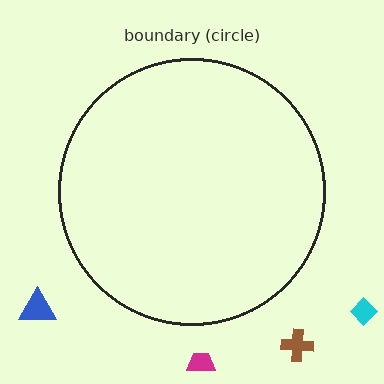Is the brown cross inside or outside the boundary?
Outside.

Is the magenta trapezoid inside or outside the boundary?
Outside.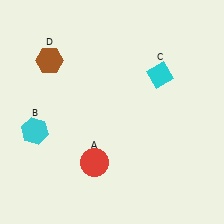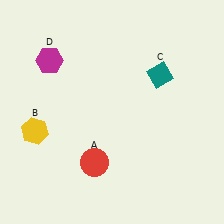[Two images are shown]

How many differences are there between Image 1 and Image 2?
There are 3 differences between the two images.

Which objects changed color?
B changed from cyan to yellow. C changed from cyan to teal. D changed from brown to magenta.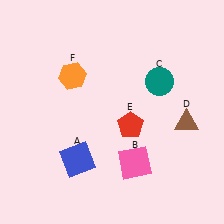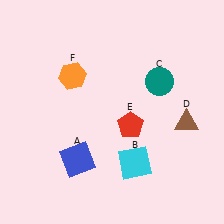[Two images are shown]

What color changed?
The square (B) changed from pink in Image 1 to cyan in Image 2.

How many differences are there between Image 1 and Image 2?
There is 1 difference between the two images.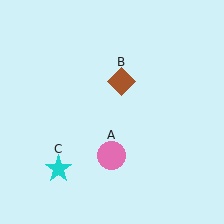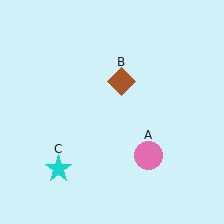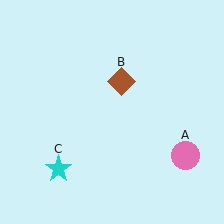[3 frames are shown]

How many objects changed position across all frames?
1 object changed position: pink circle (object A).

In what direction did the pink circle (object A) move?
The pink circle (object A) moved right.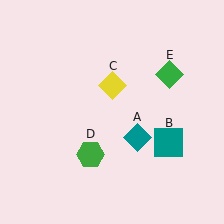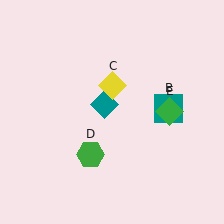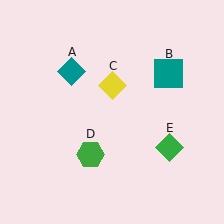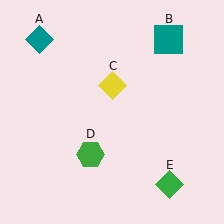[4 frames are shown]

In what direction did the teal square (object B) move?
The teal square (object B) moved up.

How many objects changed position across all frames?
3 objects changed position: teal diamond (object A), teal square (object B), green diamond (object E).